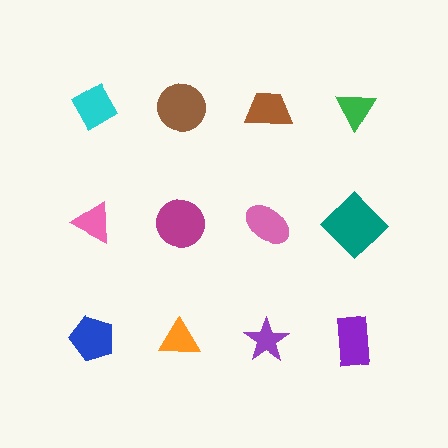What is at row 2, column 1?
A pink triangle.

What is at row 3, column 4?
A purple rectangle.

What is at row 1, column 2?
A brown circle.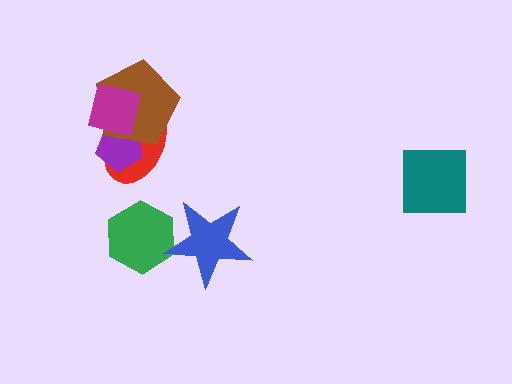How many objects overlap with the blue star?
1 object overlaps with the blue star.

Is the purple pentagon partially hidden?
Yes, it is partially covered by another shape.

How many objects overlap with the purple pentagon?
3 objects overlap with the purple pentagon.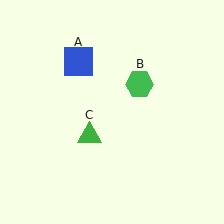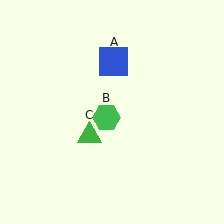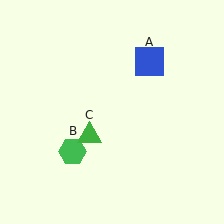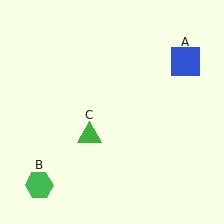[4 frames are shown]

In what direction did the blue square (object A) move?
The blue square (object A) moved right.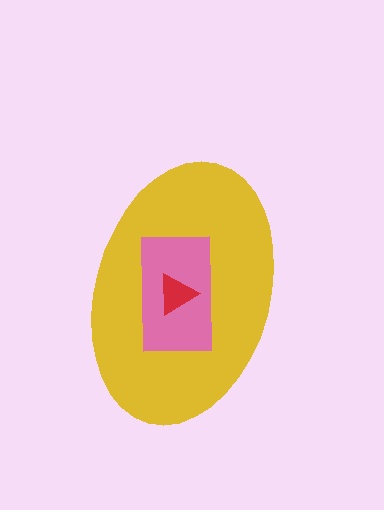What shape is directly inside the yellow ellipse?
The pink rectangle.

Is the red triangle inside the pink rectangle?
Yes.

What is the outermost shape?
The yellow ellipse.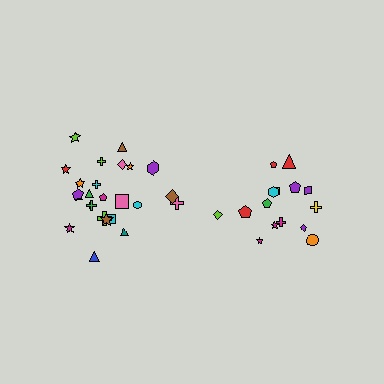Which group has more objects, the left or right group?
The left group.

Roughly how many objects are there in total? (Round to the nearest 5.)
Roughly 40 objects in total.